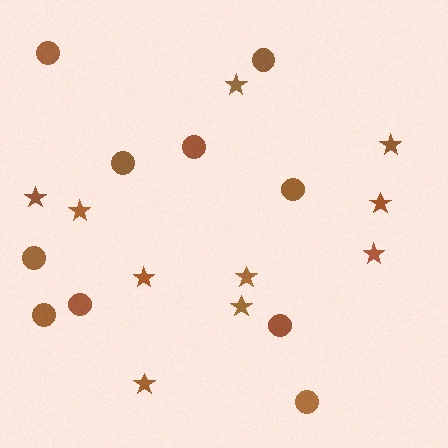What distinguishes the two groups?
There are 2 groups: one group of circles (10) and one group of stars (10).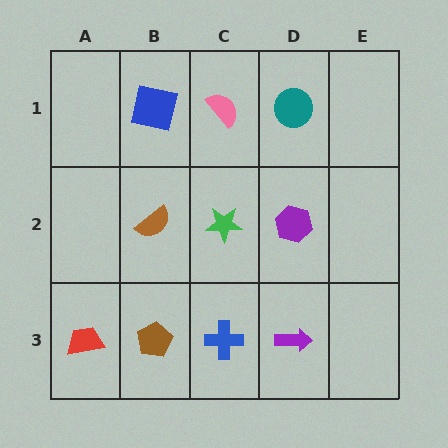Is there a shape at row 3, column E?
No, that cell is empty.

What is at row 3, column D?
A purple arrow.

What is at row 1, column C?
A pink semicircle.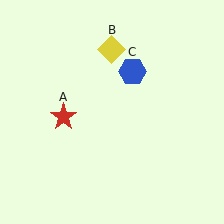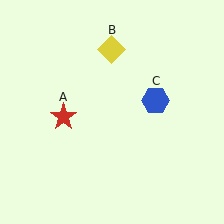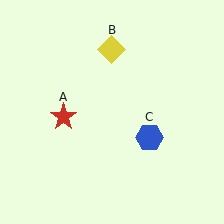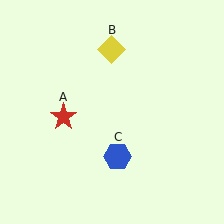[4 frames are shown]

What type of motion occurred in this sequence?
The blue hexagon (object C) rotated clockwise around the center of the scene.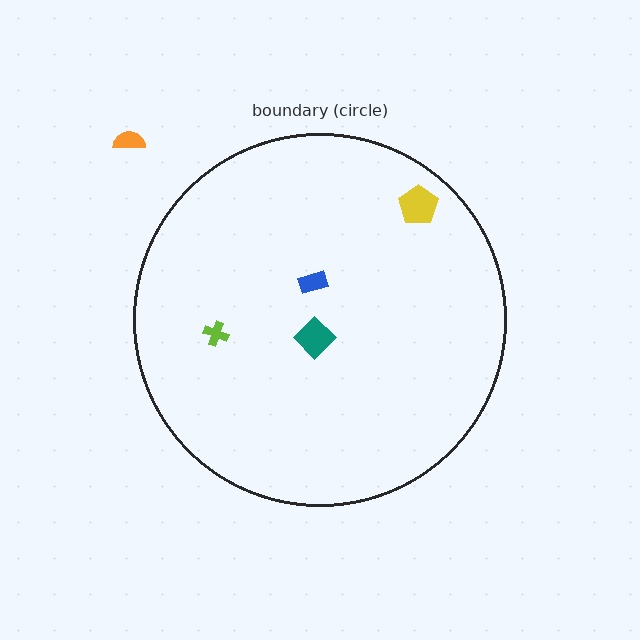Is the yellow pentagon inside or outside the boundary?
Inside.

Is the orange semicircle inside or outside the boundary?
Outside.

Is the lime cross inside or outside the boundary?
Inside.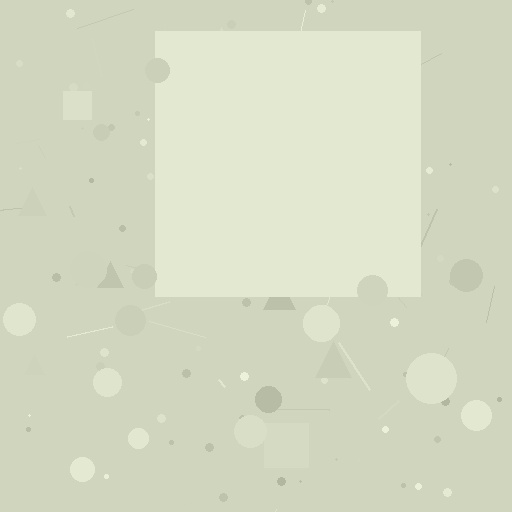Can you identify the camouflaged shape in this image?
The camouflaged shape is a square.